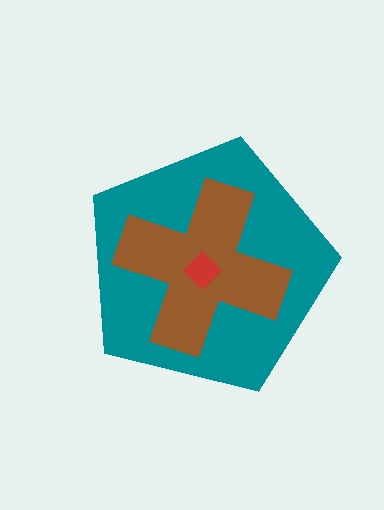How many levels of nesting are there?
3.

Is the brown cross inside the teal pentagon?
Yes.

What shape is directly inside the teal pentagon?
The brown cross.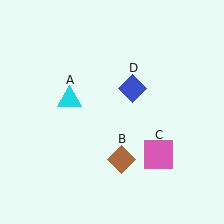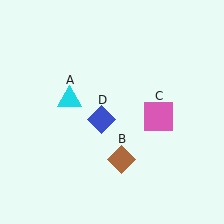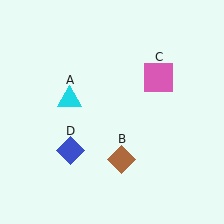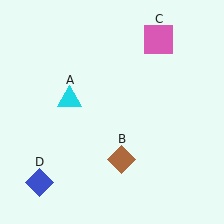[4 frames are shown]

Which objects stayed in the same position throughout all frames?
Cyan triangle (object A) and brown diamond (object B) remained stationary.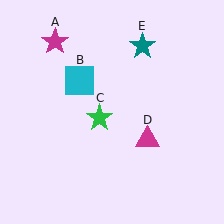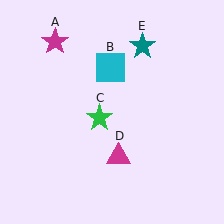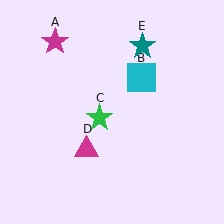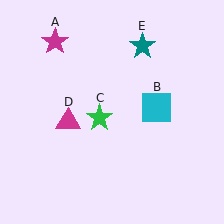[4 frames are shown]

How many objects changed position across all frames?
2 objects changed position: cyan square (object B), magenta triangle (object D).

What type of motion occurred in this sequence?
The cyan square (object B), magenta triangle (object D) rotated clockwise around the center of the scene.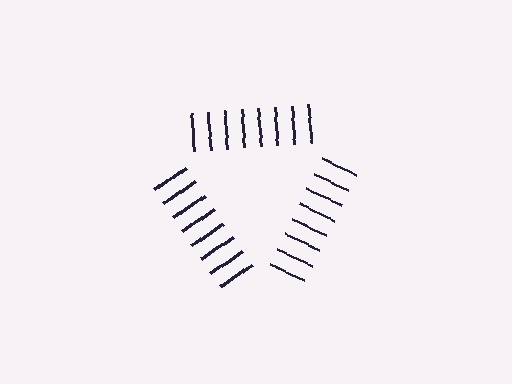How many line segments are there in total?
24 — 8 along each of the 3 edges.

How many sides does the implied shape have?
3 sides — the line-ends trace a triangle.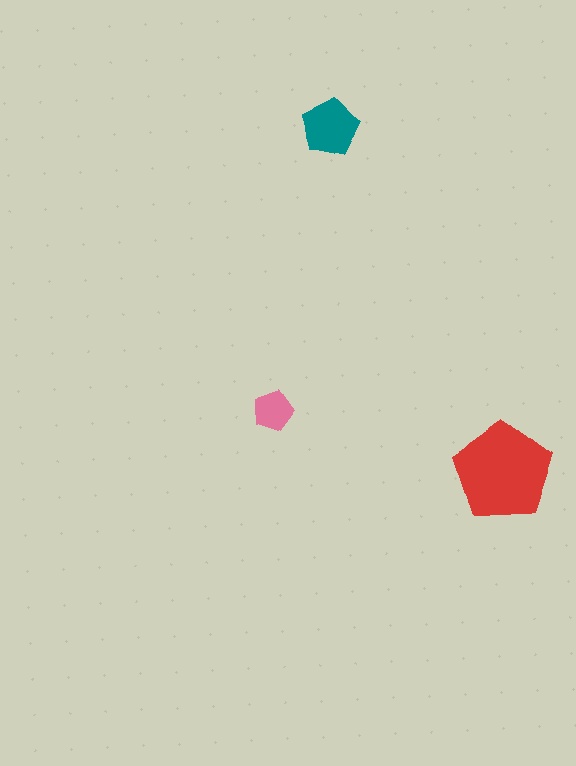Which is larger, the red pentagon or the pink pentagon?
The red one.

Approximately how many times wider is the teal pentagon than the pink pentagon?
About 1.5 times wider.